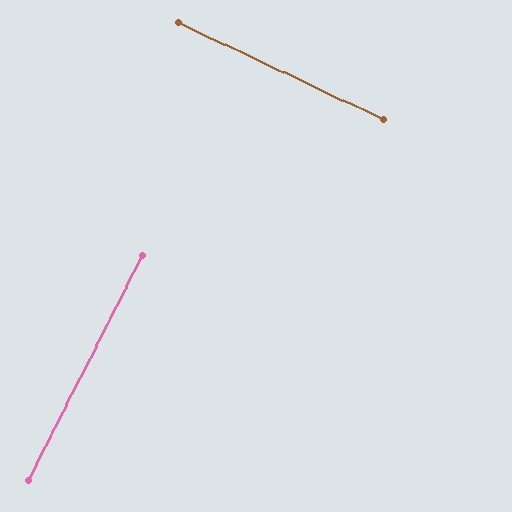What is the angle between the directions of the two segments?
Approximately 88 degrees.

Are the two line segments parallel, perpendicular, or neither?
Perpendicular — they meet at approximately 88°.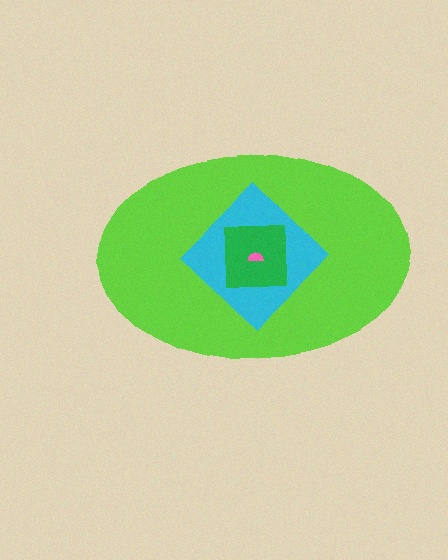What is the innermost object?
The pink semicircle.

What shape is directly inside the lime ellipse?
The cyan diamond.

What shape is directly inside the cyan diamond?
The green square.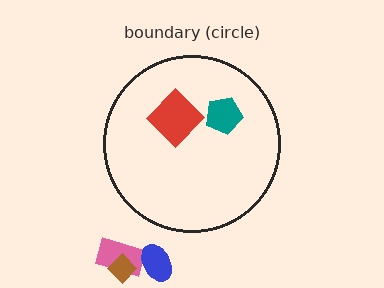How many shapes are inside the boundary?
2 inside, 3 outside.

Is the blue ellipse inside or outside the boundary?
Outside.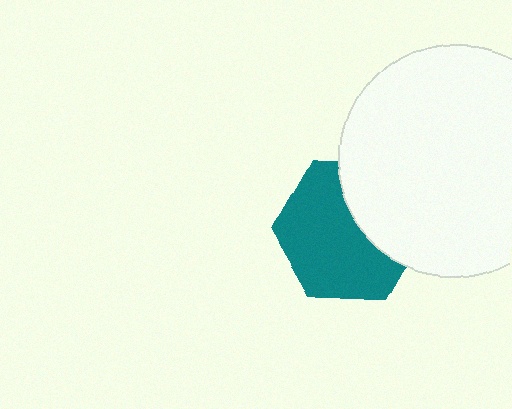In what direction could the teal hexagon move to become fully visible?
The teal hexagon could move left. That would shift it out from behind the white circle entirely.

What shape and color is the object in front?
The object in front is a white circle.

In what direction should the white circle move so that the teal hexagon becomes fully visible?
The white circle should move right. That is the shortest direction to clear the overlap and leave the teal hexagon fully visible.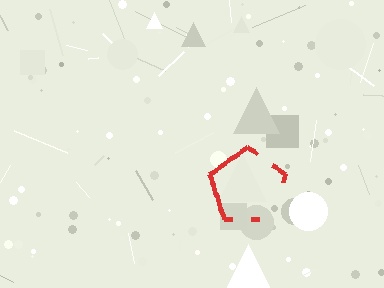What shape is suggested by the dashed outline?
The dashed outline suggests a pentagon.